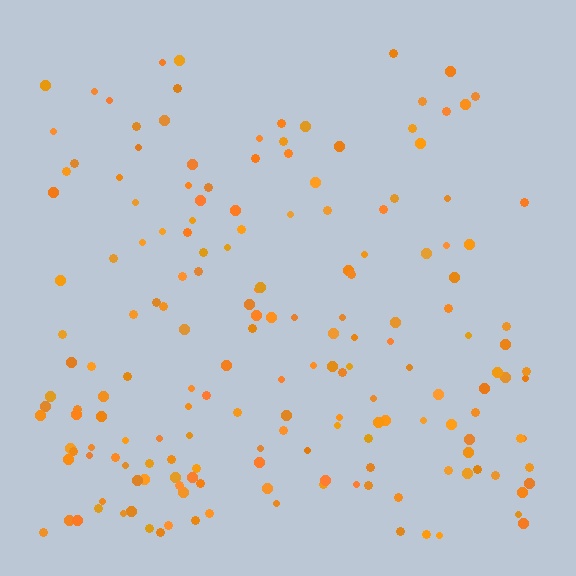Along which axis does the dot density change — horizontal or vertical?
Vertical.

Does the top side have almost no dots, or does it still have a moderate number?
Still a moderate number, just noticeably fewer than the bottom.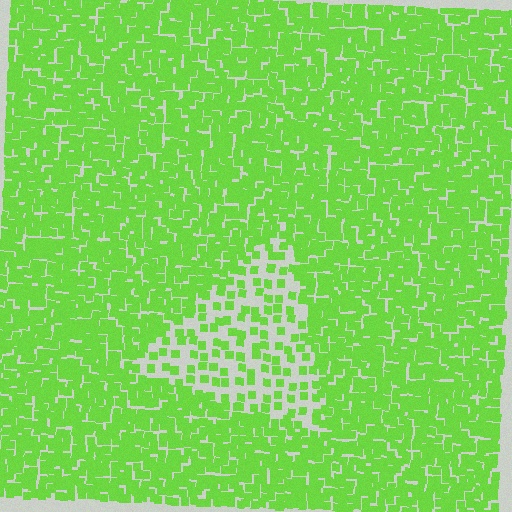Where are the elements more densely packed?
The elements are more densely packed outside the triangle boundary.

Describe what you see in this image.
The image contains small lime elements arranged at two different densities. A triangle-shaped region is visible where the elements are less densely packed than the surrounding area.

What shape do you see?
I see a triangle.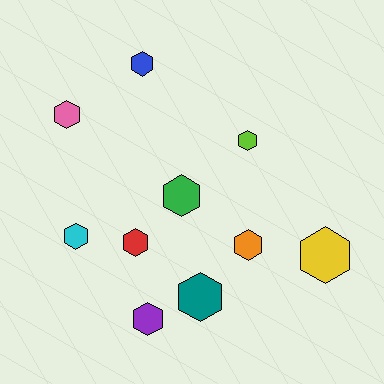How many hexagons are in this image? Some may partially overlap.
There are 10 hexagons.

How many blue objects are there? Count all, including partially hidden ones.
There is 1 blue object.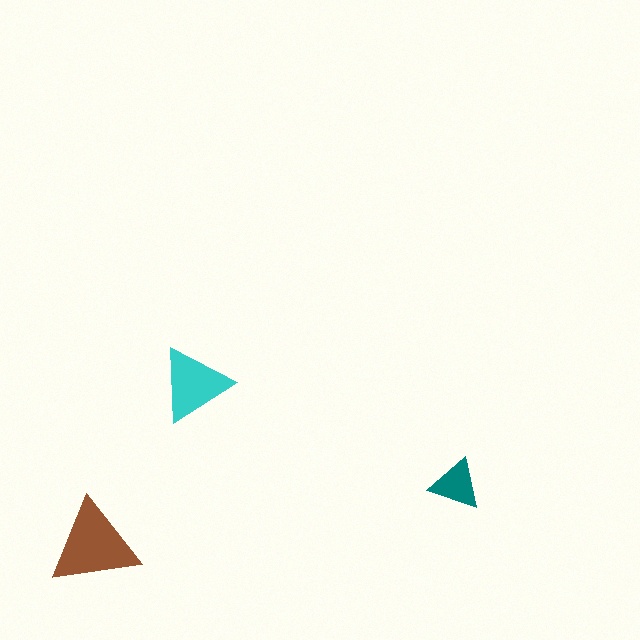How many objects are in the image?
There are 3 objects in the image.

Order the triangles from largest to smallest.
the brown one, the cyan one, the teal one.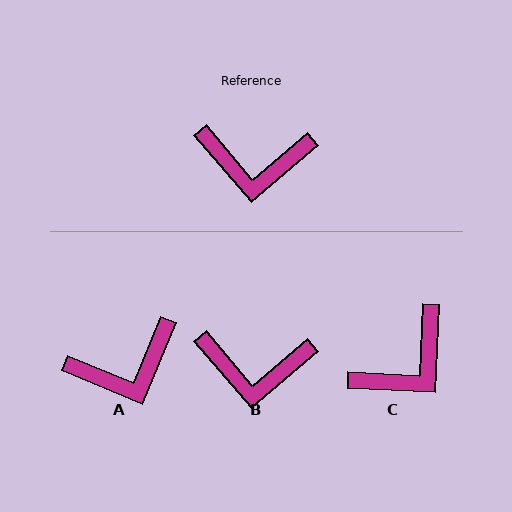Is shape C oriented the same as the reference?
No, it is off by about 47 degrees.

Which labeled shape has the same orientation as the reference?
B.